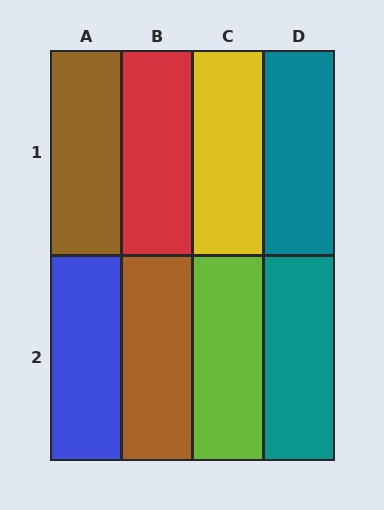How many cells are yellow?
1 cell is yellow.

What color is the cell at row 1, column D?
Teal.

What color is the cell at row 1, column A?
Brown.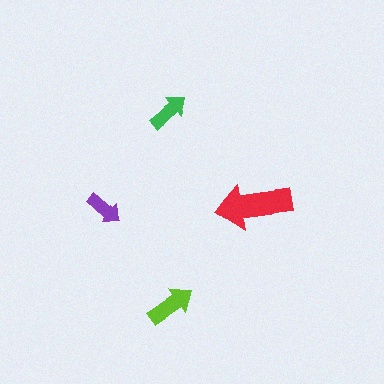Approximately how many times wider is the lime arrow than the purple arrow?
About 1.5 times wider.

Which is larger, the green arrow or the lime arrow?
The lime one.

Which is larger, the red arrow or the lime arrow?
The red one.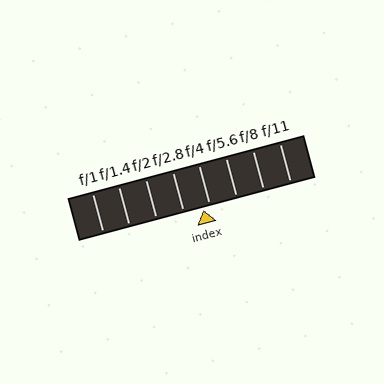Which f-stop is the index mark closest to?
The index mark is closest to f/4.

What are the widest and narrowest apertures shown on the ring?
The widest aperture shown is f/1 and the narrowest is f/11.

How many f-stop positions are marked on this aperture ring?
There are 8 f-stop positions marked.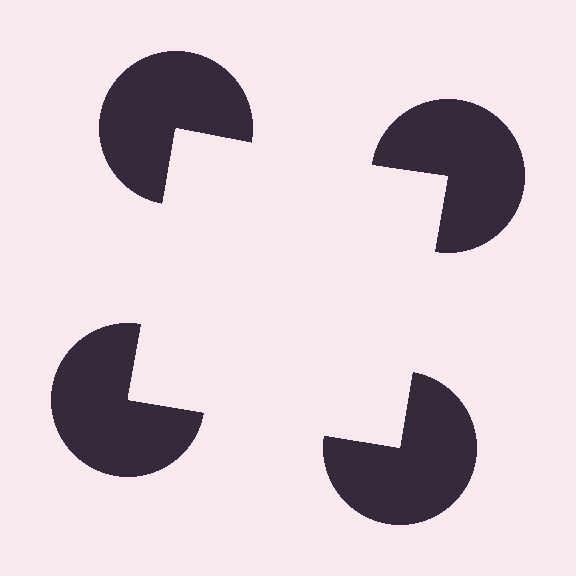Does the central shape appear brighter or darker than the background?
It typically appears slightly brighter than the background, even though no actual brightness change is drawn.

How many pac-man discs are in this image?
There are 4 — one at each vertex of the illusory square.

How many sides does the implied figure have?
4 sides.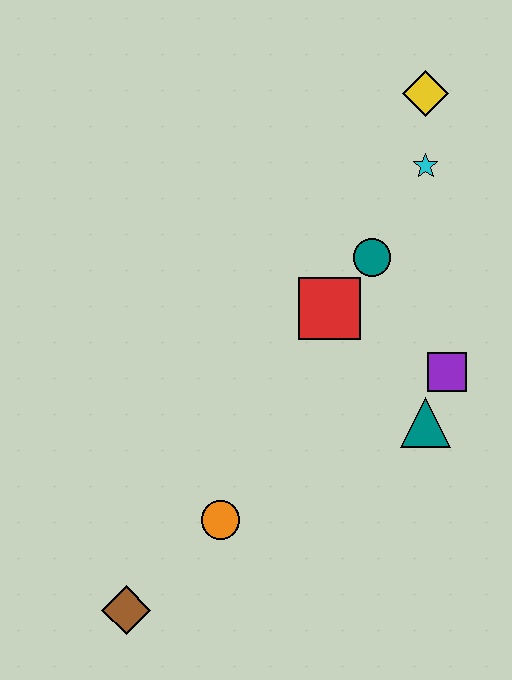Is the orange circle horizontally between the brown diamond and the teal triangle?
Yes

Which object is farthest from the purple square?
The brown diamond is farthest from the purple square.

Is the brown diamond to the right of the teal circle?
No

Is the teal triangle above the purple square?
No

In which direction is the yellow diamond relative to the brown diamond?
The yellow diamond is above the brown diamond.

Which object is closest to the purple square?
The teal triangle is closest to the purple square.